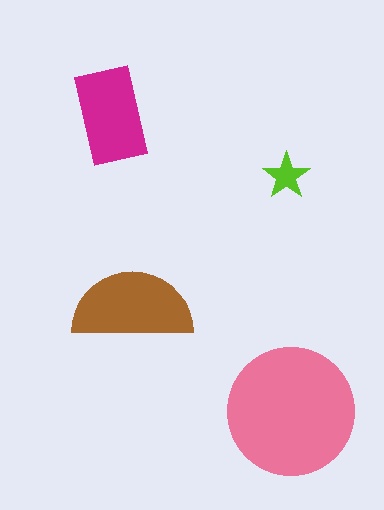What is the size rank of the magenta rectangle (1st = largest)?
3rd.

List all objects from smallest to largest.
The lime star, the magenta rectangle, the brown semicircle, the pink circle.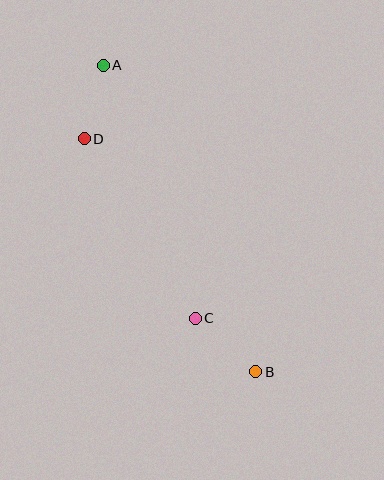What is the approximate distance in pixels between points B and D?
The distance between B and D is approximately 290 pixels.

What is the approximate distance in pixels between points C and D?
The distance between C and D is approximately 211 pixels.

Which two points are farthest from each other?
Points A and B are farthest from each other.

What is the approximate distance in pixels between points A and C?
The distance between A and C is approximately 269 pixels.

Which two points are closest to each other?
Points A and D are closest to each other.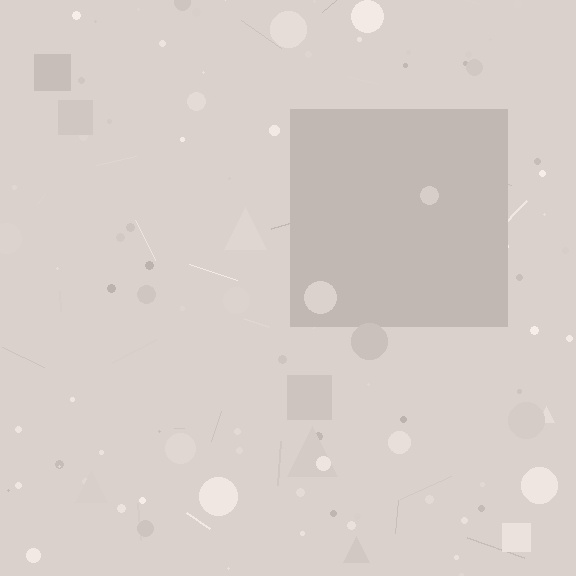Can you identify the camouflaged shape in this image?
The camouflaged shape is a square.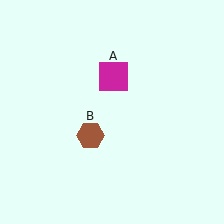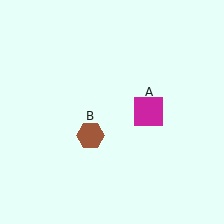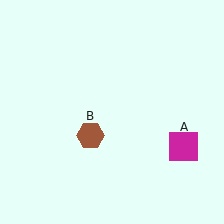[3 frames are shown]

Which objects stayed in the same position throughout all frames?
Brown hexagon (object B) remained stationary.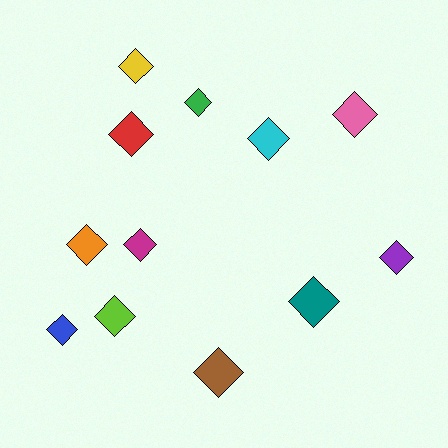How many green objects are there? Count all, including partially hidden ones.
There is 1 green object.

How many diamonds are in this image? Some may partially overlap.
There are 12 diamonds.